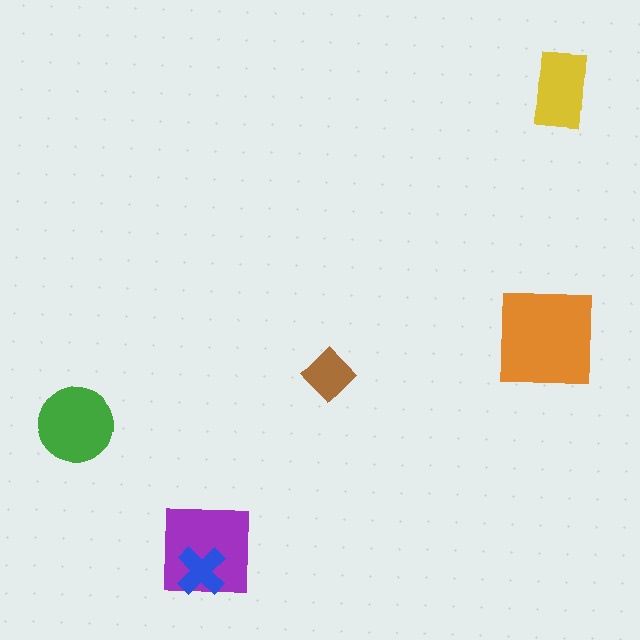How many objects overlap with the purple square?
1 object overlaps with the purple square.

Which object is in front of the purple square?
The blue cross is in front of the purple square.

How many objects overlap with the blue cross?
1 object overlaps with the blue cross.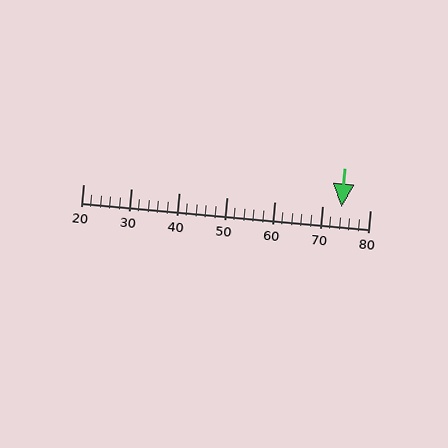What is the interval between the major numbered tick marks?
The major tick marks are spaced 10 units apart.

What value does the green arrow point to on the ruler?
The green arrow points to approximately 74.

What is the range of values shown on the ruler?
The ruler shows values from 20 to 80.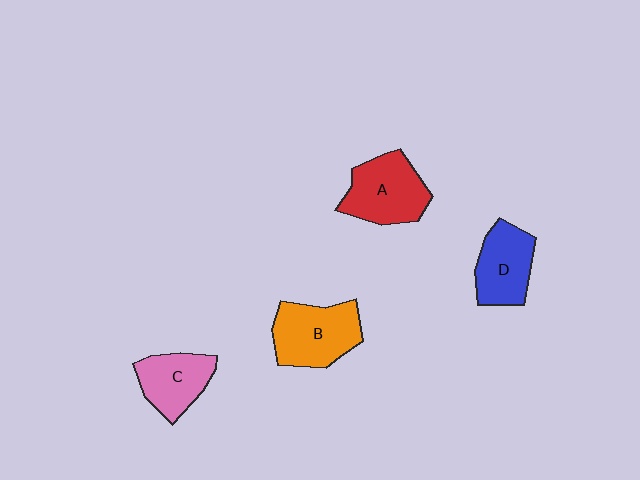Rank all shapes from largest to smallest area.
From largest to smallest: B (orange), A (red), D (blue), C (pink).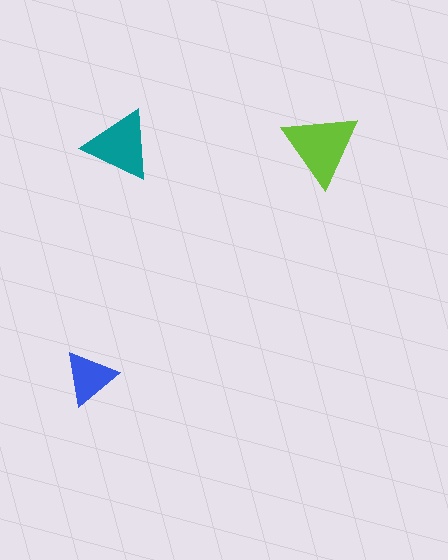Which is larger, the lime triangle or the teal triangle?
The lime one.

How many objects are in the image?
There are 3 objects in the image.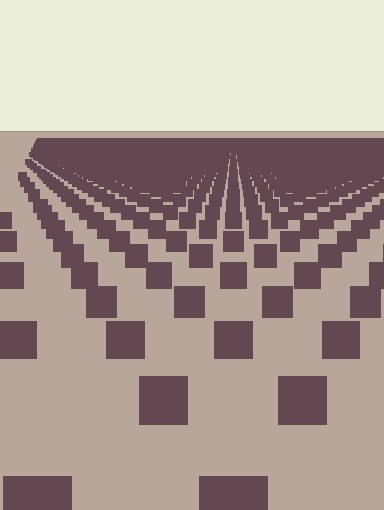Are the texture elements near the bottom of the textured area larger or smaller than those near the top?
Larger. Near the bottom, elements are closer to the viewer and appear at a bigger on-screen size.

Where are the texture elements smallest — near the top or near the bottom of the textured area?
Near the top.